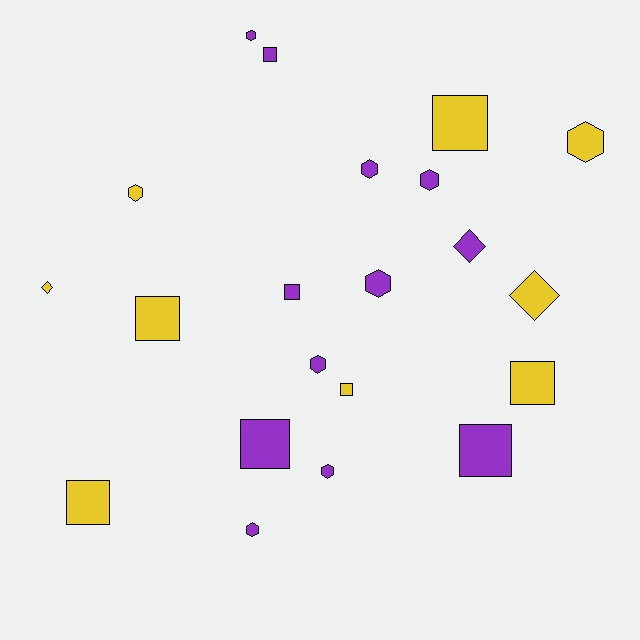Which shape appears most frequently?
Hexagon, with 9 objects.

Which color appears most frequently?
Purple, with 12 objects.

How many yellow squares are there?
There are 5 yellow squares.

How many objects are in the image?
There are 21 objects.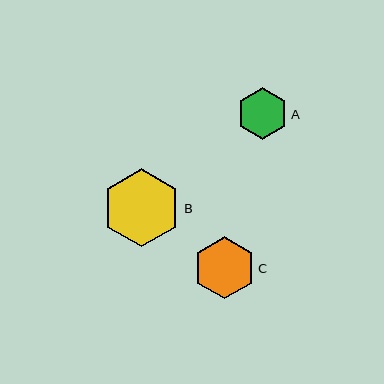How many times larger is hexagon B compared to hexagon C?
Hexagon B is approximately 1.3 times the size of hexagon C.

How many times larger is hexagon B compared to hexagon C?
Hexagon B is approximately 1.3 times the size of hexagon C.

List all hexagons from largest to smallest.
From largest to smallest: B, C, A.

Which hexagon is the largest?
Hexagon B is the largest with a size of approximately 79 pixels.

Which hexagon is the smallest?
Hexagon A is the smallest with a size of approximately 52 pixels.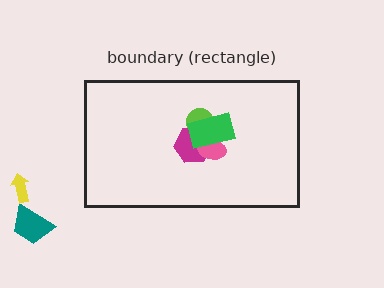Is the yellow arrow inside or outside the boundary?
Outside.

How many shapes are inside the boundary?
4 inside, 2 outside.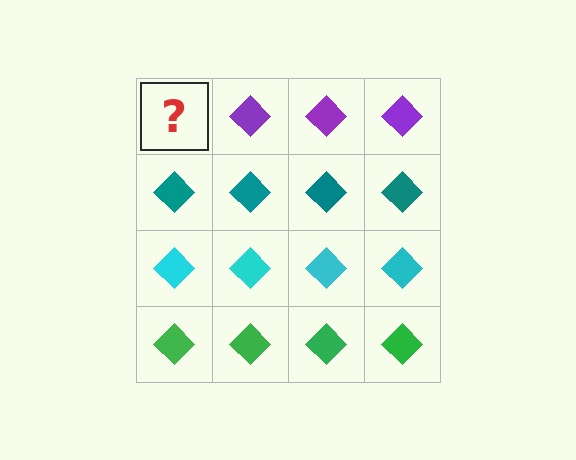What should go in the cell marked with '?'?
The missing cell should contain a purple diamond.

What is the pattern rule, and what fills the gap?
The rule is that each row has a consistent color. The gap should be filled with a purple diamond.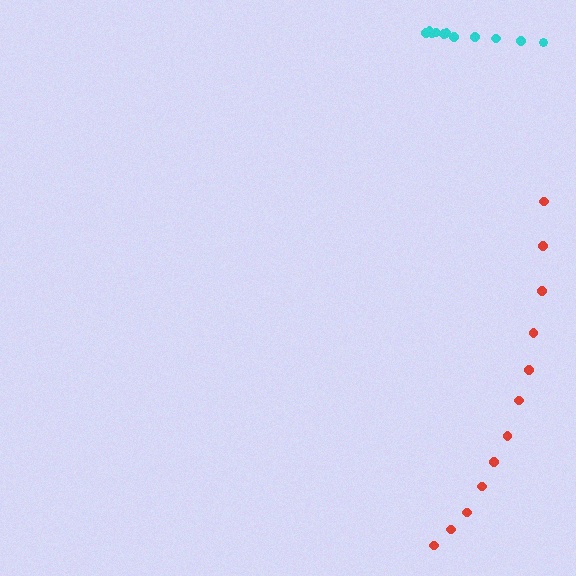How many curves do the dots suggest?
There are 2 distinct paths.